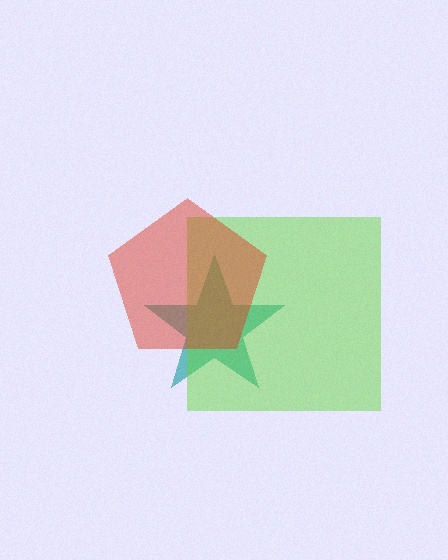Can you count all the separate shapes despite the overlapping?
Yes, there are 3 separate shapes.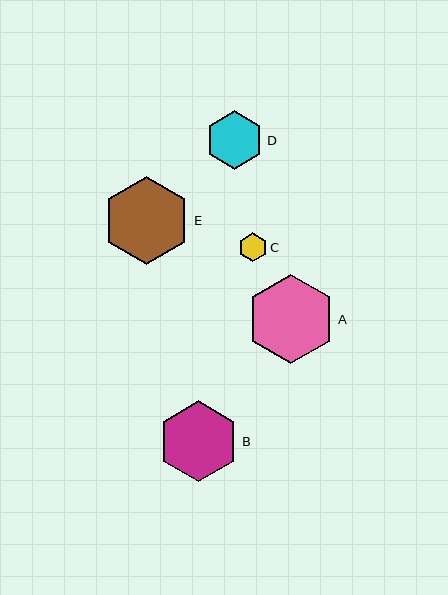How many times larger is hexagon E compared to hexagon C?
Hexagon E is approximately 3.1 times the size of hexagon C.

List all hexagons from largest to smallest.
From largest to smallest: A, E, B, D, C.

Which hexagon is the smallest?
Hexagon C is the smallest with a size of approximately 28 pixels.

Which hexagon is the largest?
Hexagon A is the largest with a size of approximately 88 pixels.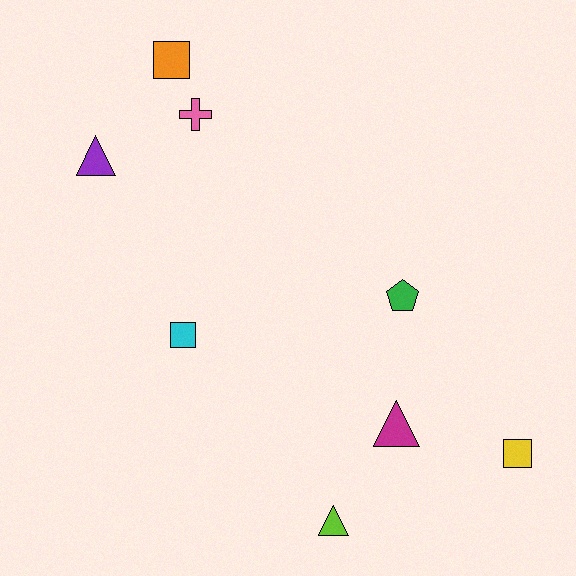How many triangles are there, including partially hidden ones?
There are 3 triangles.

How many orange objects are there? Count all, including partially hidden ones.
There is 1 orange object.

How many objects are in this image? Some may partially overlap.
There are 8 objects.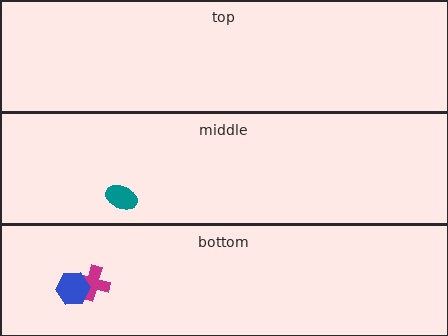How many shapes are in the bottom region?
2.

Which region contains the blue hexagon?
The bottom region.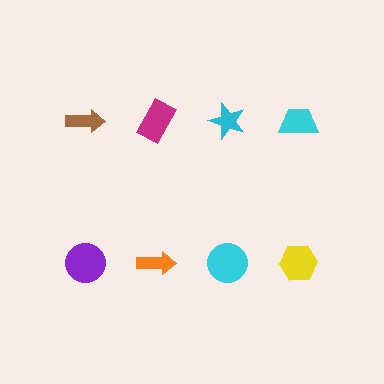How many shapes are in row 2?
4 shapes.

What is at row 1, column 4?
A cyan trapezoid.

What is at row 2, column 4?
A yellow hexagon.